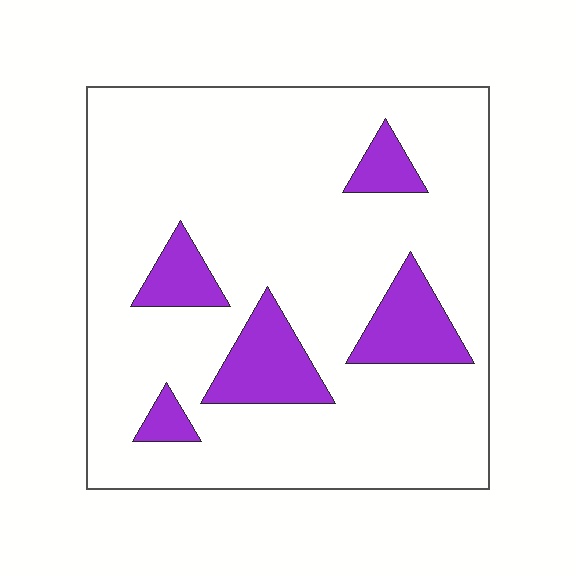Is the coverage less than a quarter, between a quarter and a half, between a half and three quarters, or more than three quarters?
Less than a quarter.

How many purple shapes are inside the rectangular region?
5.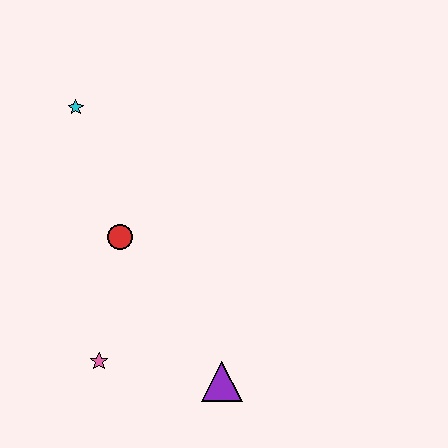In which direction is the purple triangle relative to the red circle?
The purple triangle is below the red circle.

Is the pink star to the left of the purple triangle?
Yes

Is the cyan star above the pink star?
Yes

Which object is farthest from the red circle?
The purple triangle is farthest from the red circle.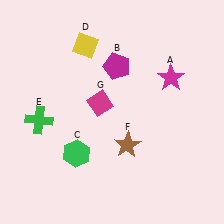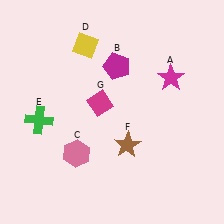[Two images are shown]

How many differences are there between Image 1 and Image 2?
There is 1 difference between the two images.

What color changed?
The hexagon (C) changed from green in Image 1 to pink in Image 2.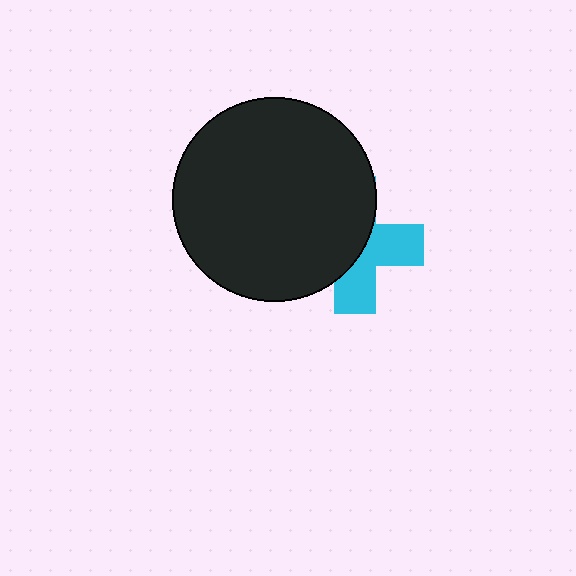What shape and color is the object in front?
The object in front is a black circle.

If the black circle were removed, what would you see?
You would see the complete cyan cross.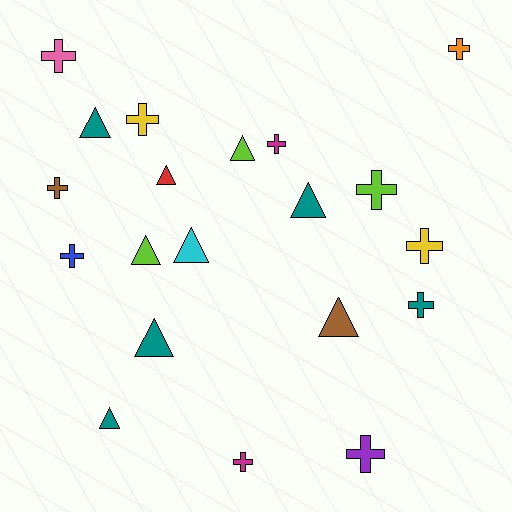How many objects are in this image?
There are 20 objects.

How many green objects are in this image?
There are no green objects.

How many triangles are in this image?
There are 9 triangles.